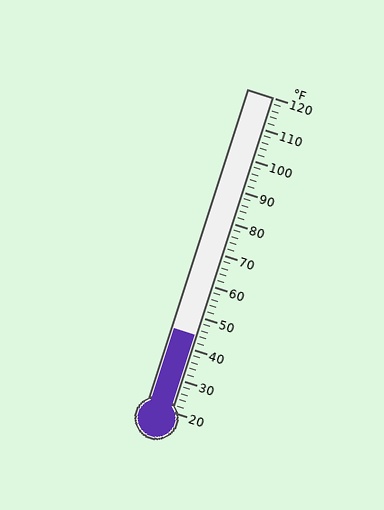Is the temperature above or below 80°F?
The temperature is below 80°F.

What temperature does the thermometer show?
The thermometer shows approximately 44°F.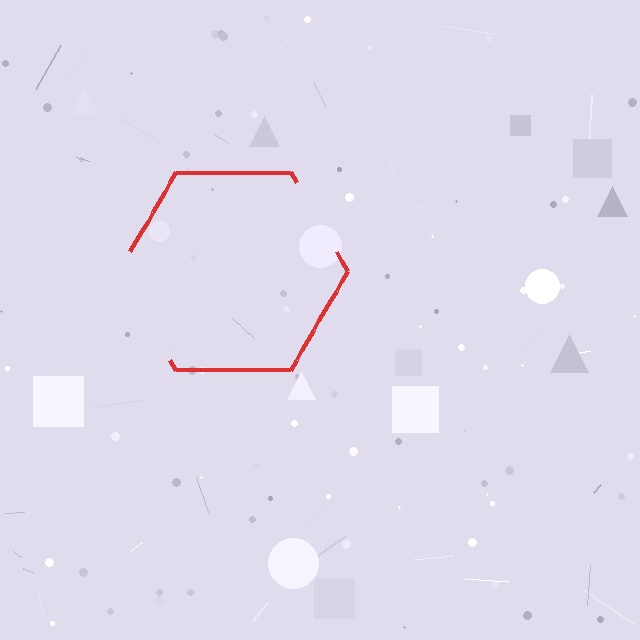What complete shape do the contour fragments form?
The contour fragments form a hexagon.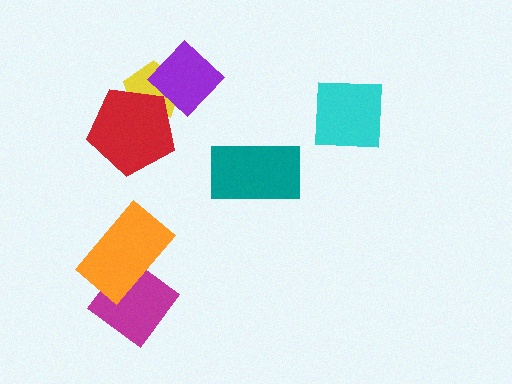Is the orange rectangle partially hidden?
No, no other shape covers it.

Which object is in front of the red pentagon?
The purple diamond is in front of the red pentagon.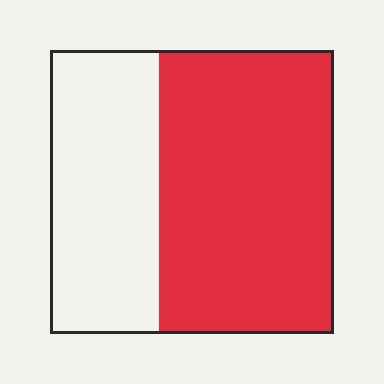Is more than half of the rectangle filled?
Yes.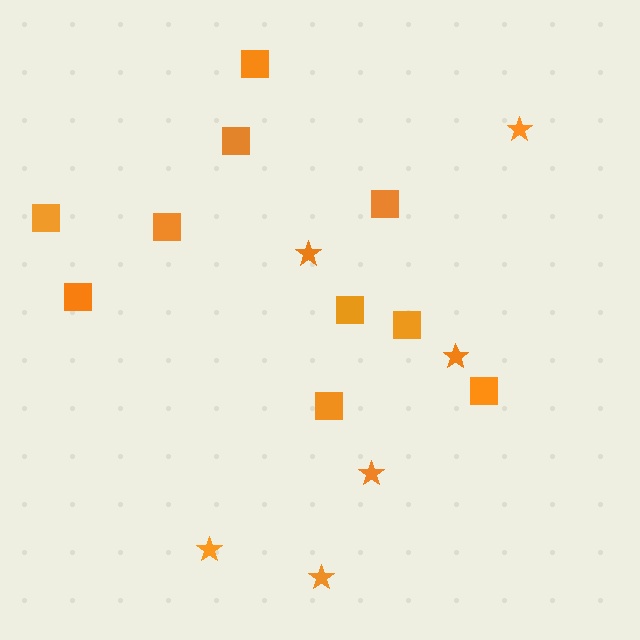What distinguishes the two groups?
There are 2 groups: one group of squares (10) and one group of stars (6).